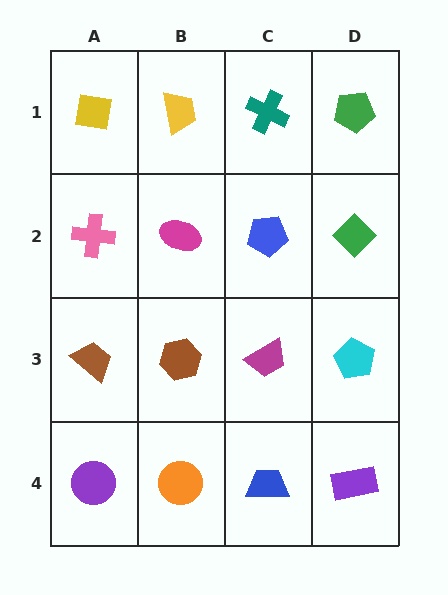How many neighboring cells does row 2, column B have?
4.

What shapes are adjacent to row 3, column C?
A blue pentagon (row 2, column C), a blue trapezoid (row 4, column C), a brown hexagon (row 3, column B), a cyan pentagon (row 3, column D).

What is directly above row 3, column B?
A magenta ellipse.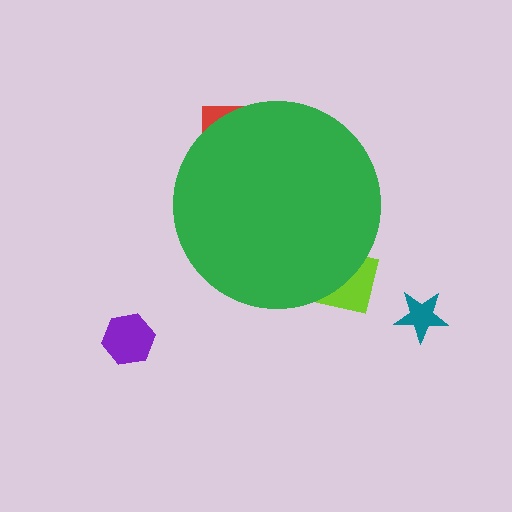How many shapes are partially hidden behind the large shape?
2 shapes are partially hidden.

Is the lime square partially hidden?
Yes, the lime square is partially hidden behind the green circle.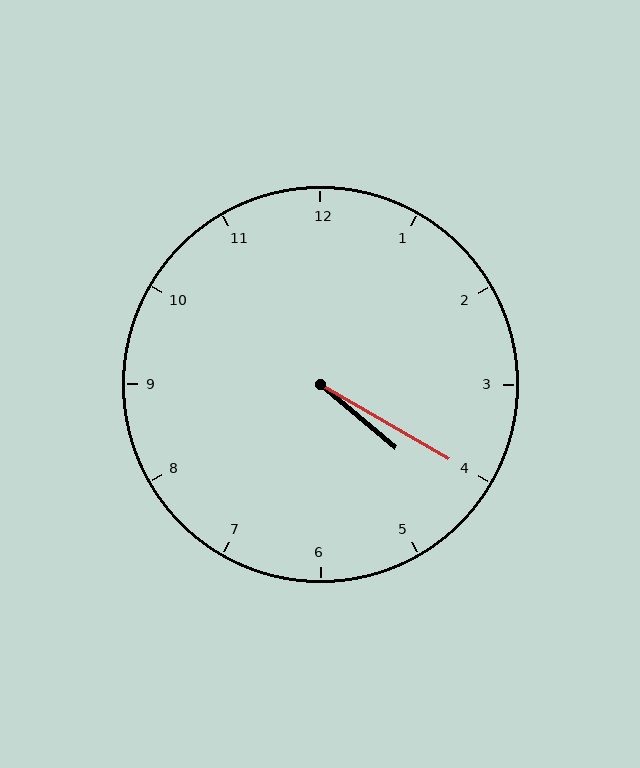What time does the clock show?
4:20.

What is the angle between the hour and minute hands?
Approximately 10 degrees.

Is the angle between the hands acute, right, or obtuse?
It is acute.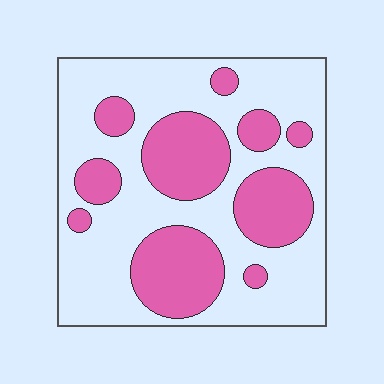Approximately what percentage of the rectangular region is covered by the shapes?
Approximately 35%.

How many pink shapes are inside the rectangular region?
10.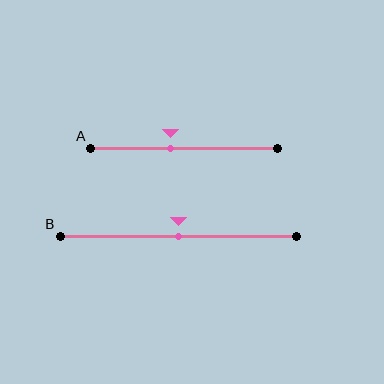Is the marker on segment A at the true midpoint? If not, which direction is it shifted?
No, the marker on segment A is shifted to the left by about 7% of the segment length.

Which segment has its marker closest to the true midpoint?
Segment B has its marker closest to the true midpoint.